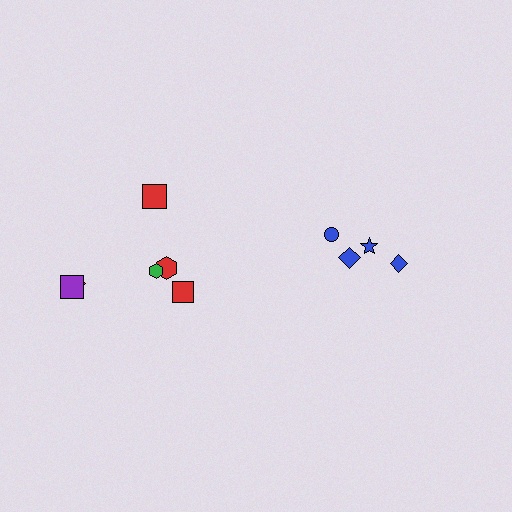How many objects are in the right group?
There are 4 objects.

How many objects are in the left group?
There are 6 objects.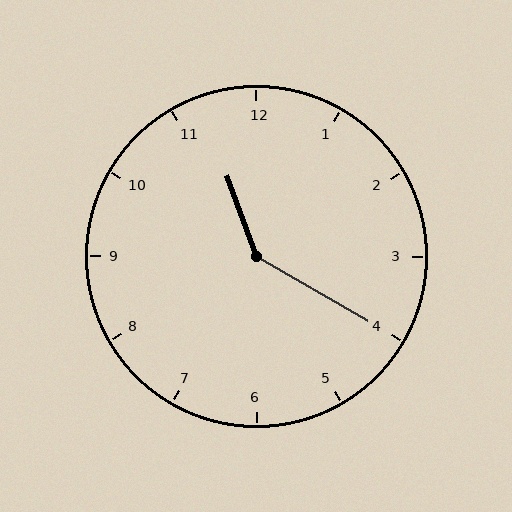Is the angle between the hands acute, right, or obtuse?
It is obtuse.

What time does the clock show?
11:20.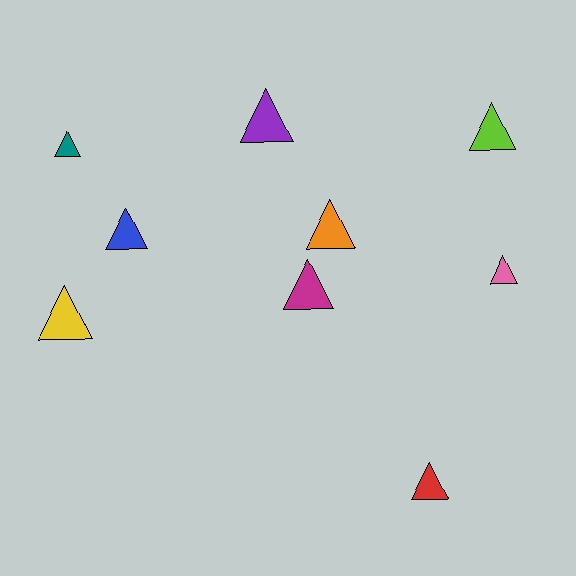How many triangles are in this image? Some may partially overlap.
There are 9 triangles.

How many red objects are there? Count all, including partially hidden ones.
There is 1 red object.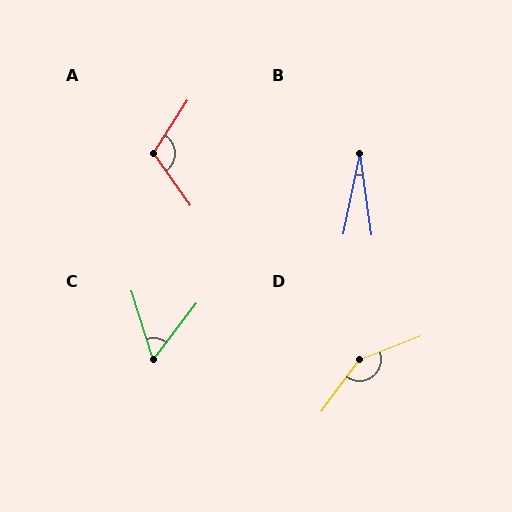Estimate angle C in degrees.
Approximately 55 degrees.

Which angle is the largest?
D, at approximately 147 degrees.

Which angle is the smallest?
B, at approximately 20 degrees.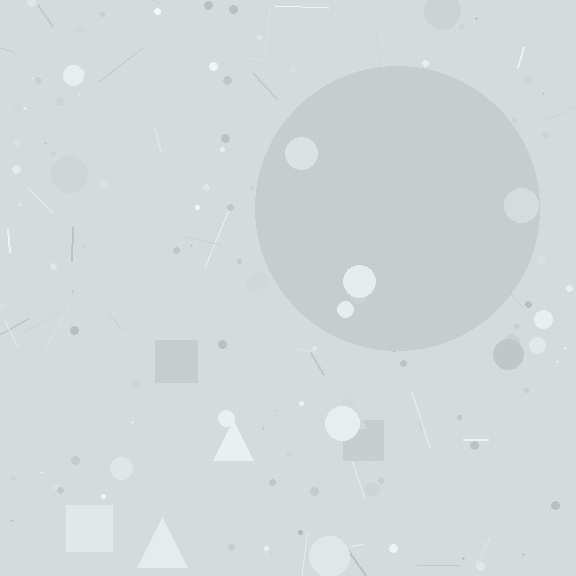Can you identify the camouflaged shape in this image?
The camouflaged shape is a circle.